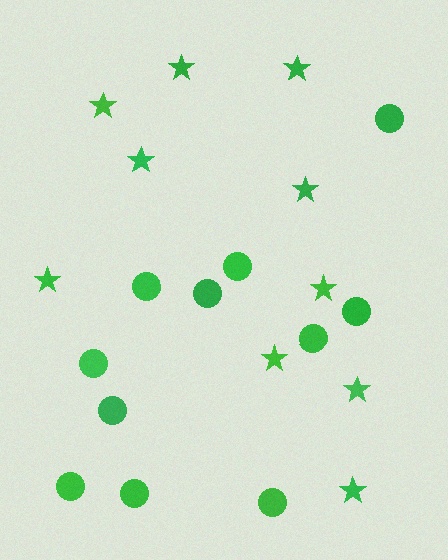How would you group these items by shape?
There are 2 groups: one group of stars (10) and one group of circles (11).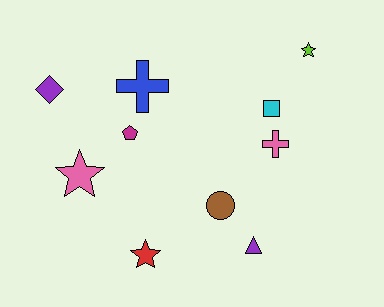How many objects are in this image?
There are 10 objects.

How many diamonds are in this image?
There is 1 diamond.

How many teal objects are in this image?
There are no teal objects.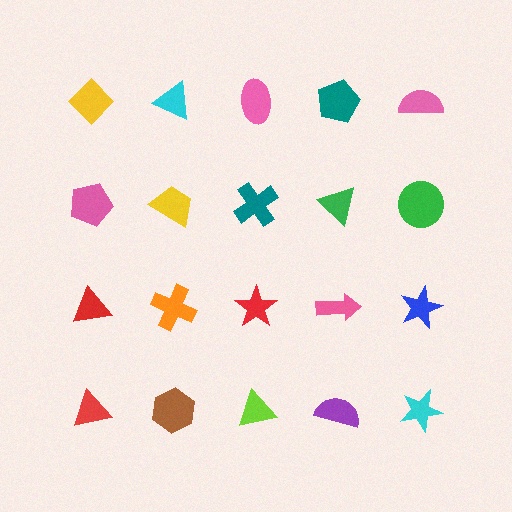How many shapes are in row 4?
5 shapes.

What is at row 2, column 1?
A pink pentagon.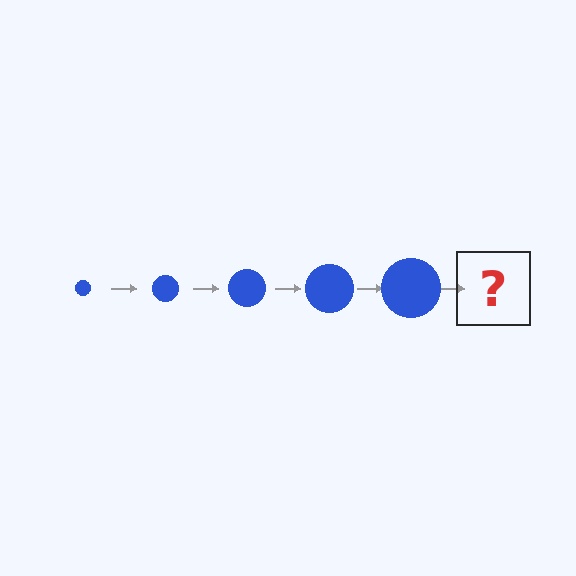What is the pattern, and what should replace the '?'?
The pattern is that the circle gets progressively larger each step. The '?' should be a blue circle, larger than the previous one.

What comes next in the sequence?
The next element should be a blue circle, larger than the previous one.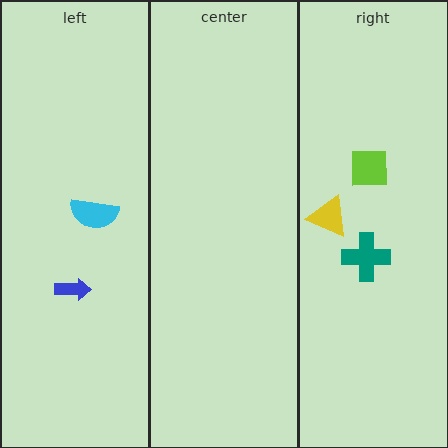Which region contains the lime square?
The right region.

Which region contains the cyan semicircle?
The left region.